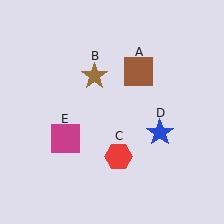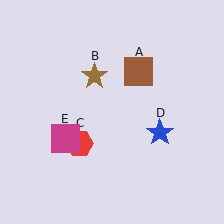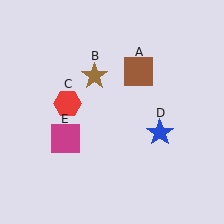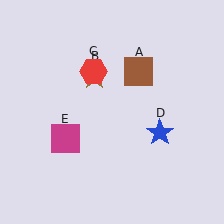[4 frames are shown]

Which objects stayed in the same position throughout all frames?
Brown square (object A) and brown star (object B) and blue star (object D) and magenta square (object E) remained stationary.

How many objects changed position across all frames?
1 object changed position: red hexagon (object C).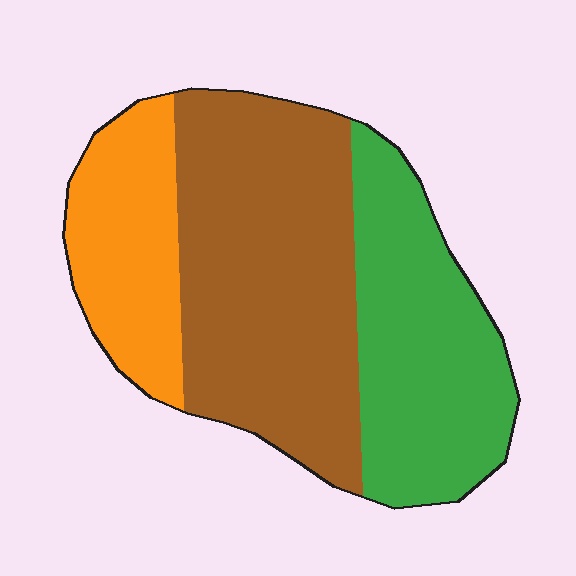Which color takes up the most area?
Brown, at roughly 45%.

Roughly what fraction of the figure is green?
Green takes up about one third (1/3) of the figure.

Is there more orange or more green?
Green.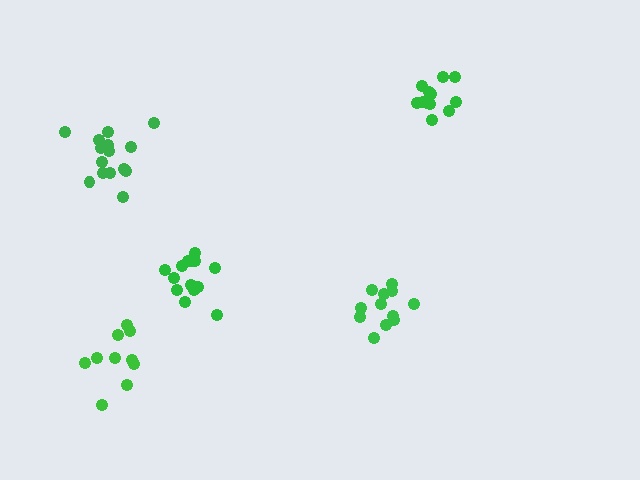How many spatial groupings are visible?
There are 5 spatial groupings.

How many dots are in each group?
Group 1: 12 dots, Group 2: 14 dots, Group 3: 15 dots, Group 4: 12 dots, Group 5: 10 dots (63 total).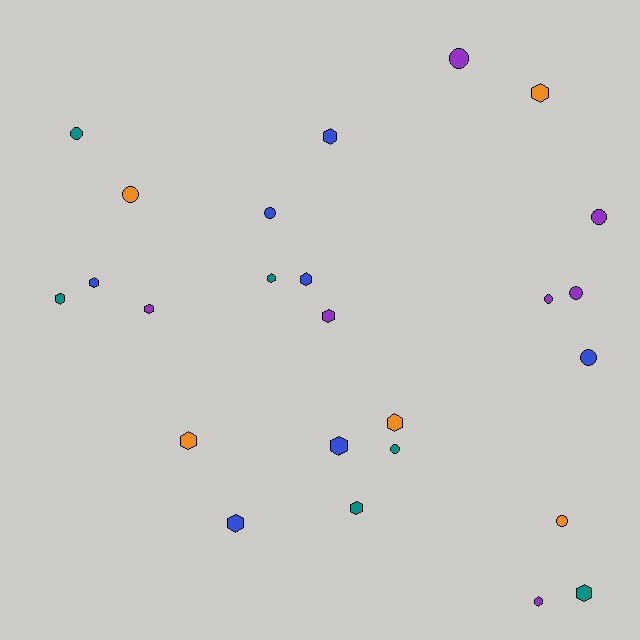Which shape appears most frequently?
Hexagon, with 15 objects.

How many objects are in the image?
There are 25 objects.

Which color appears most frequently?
Blue, with 7 objects.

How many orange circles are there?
There are 2 orange circles.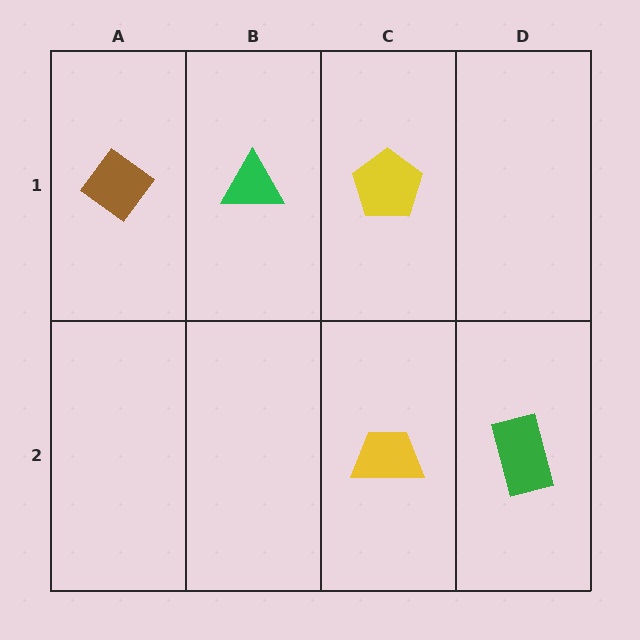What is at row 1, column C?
A yellow pentagon.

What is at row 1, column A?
A brown diamond.